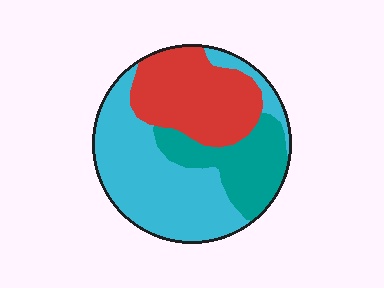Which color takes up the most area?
Cyan, at roughly 45%.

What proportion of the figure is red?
Red covers roughly 30% of the figure.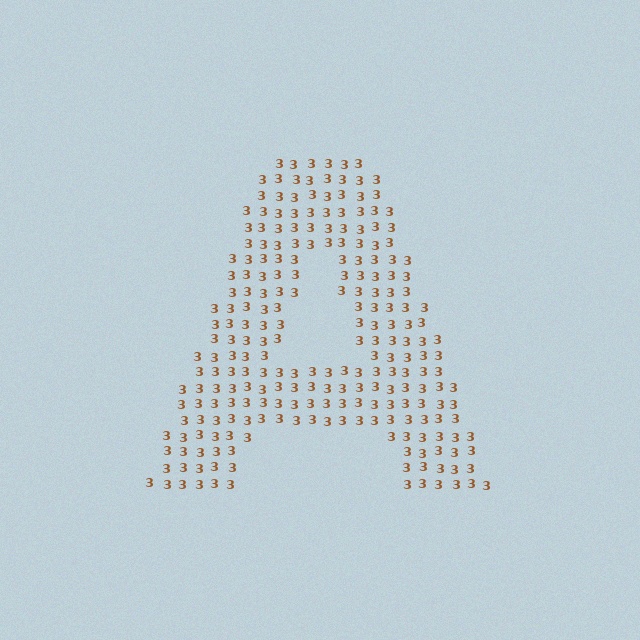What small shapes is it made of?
It is made of small digit 3's.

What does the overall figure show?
The overall figure shows the letter A.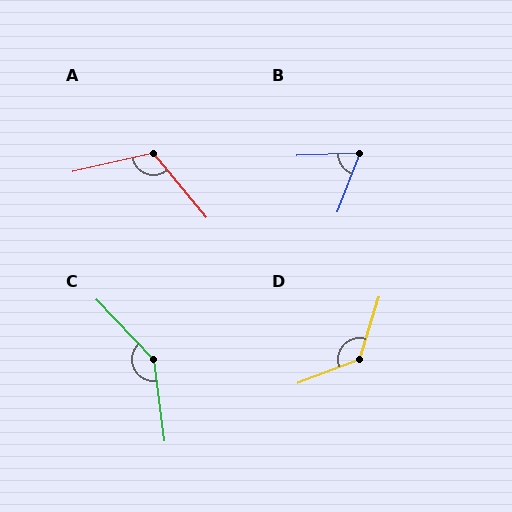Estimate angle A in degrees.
Approximately 117 degrees.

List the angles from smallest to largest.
B (67°), A (117°), D (129°), C (144°).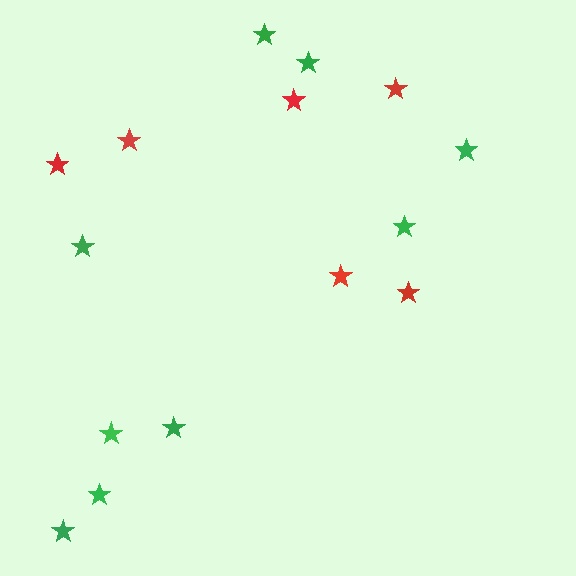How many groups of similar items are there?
There are 2 groups: one group of red stars (6) and one group of green stars (9).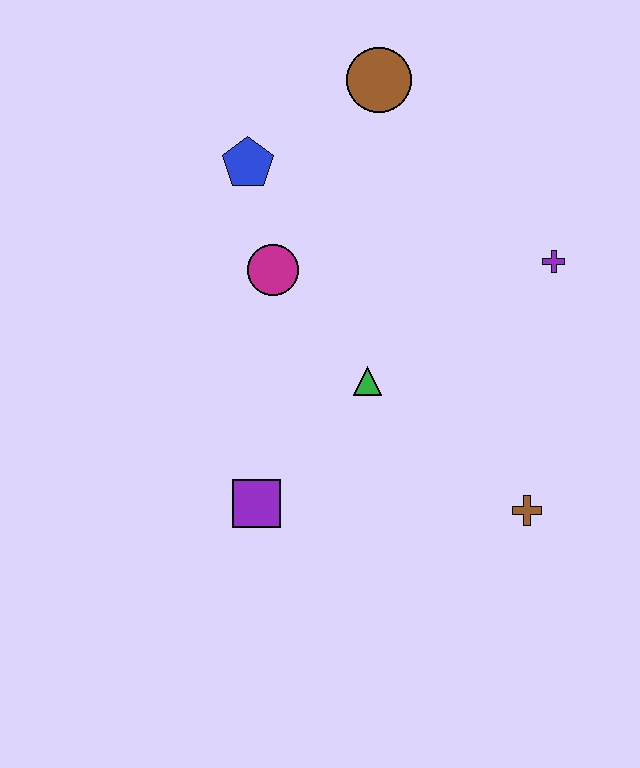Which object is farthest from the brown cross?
The brown circle is farthest from the brown cross.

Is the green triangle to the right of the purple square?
Yes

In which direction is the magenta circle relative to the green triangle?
The magenta circle is above the green triangle.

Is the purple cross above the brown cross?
Yes